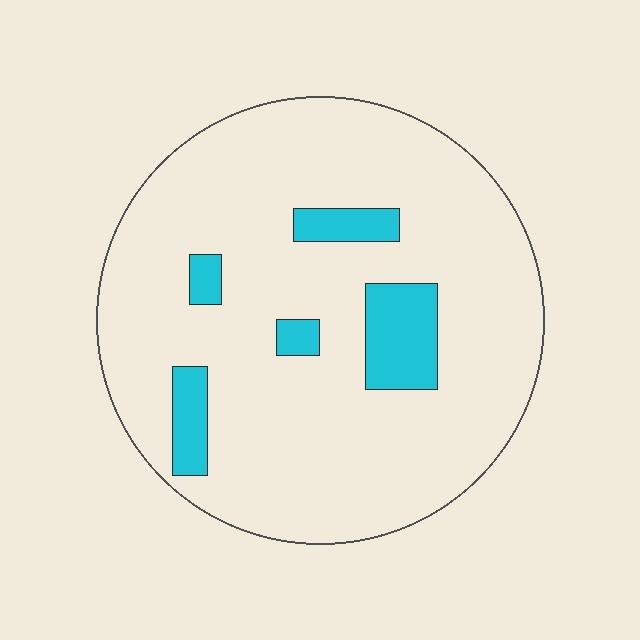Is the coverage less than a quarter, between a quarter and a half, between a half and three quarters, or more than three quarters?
Less than a quarter.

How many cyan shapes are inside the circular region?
5.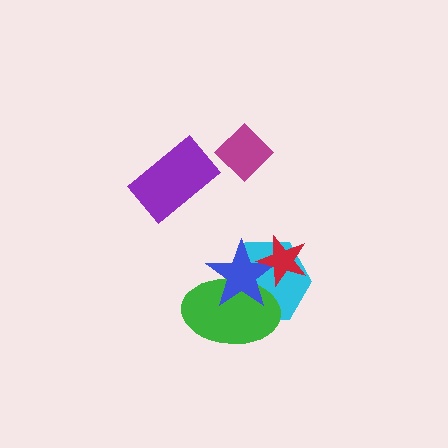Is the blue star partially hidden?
Yes, it is partially covered by another shape.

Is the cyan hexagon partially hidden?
Yes, it is partially covered by another shape.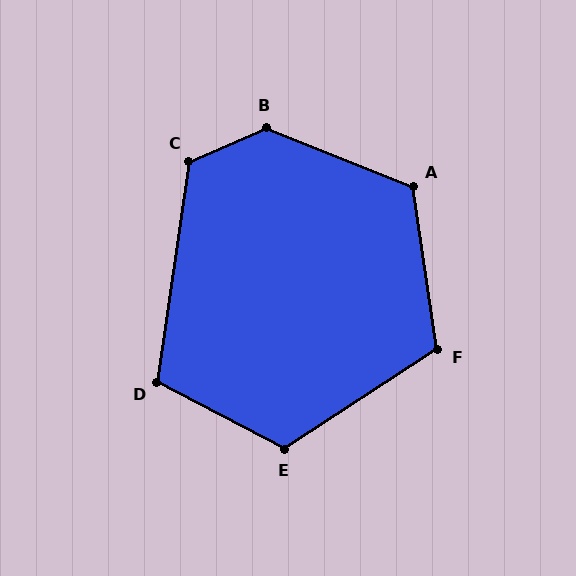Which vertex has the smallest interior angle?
D, at approximately 110 degrees.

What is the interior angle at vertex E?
Approximately 119 degrees (obtuse).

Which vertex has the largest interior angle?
B, at approximately 135 degrees.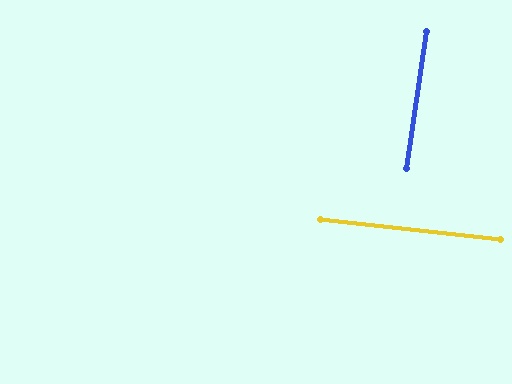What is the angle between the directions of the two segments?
Approximately 88 degrees.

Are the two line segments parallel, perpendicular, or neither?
Perpendicular — they meet at approximately 88°.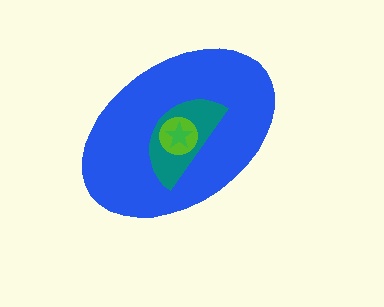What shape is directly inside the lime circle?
The green star.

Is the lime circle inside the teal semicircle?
Yes.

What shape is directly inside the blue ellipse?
The teal semicircle.